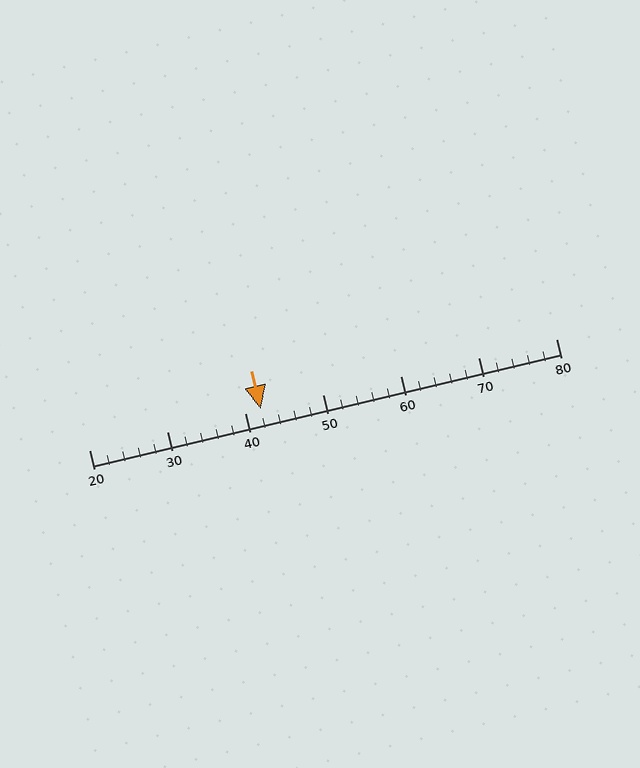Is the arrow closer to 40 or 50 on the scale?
The arrow is closer to 40.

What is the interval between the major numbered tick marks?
The major tick marks are spaced 10 units apart.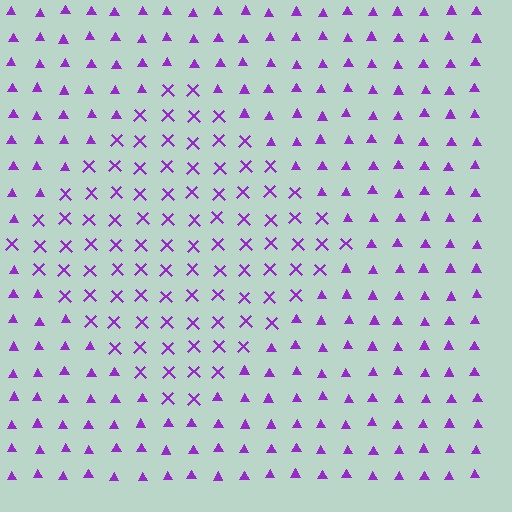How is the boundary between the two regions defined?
The boundary is defined by a change in element shape: X marks inside vs. triangles outside. All elements share the same color and spacing.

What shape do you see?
I see a diamond.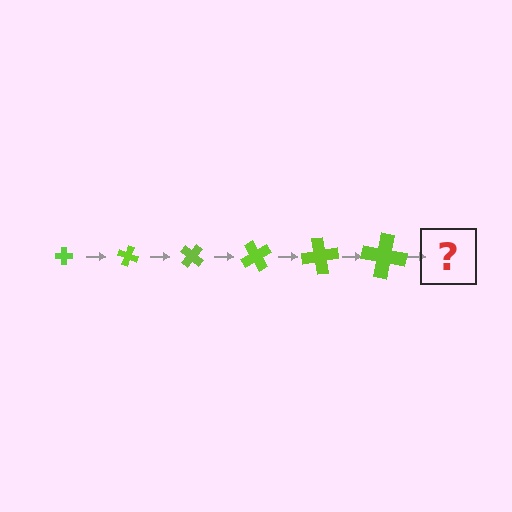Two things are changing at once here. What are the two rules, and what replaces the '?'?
The two rules are that the cross grows larger each step and it rotates 20 degrees each step. The '?' should be a cross, larger than the previous one and rotated 120 degrees from the start.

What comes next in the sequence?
The next element should be a cross, larger than the previous one and rotated 120 degrees from the start.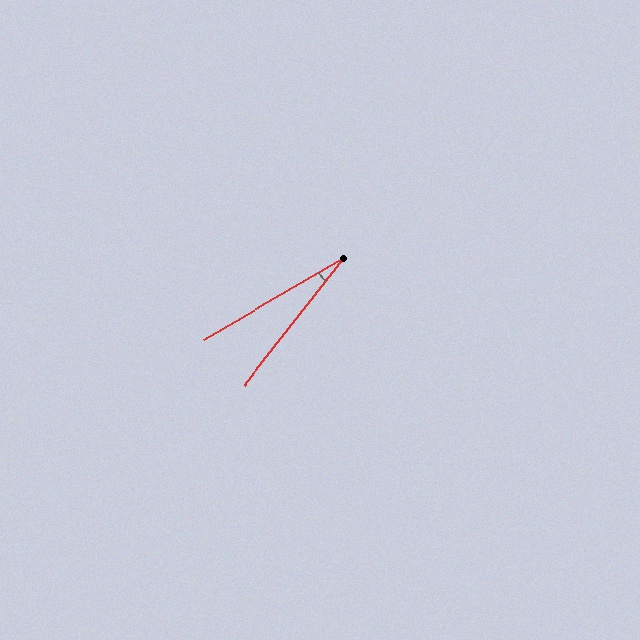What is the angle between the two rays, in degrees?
Approximately 22 degrees.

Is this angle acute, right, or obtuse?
It is acute.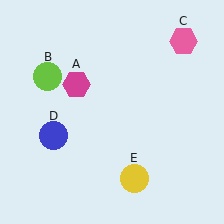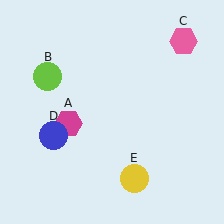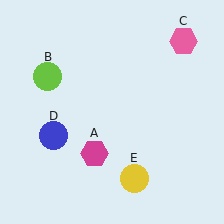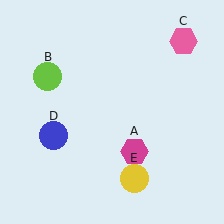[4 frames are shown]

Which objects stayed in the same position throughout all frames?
Lime circle (object B) and pink hexagon (object C) and blue circle (object D) and yellow circle (object E) remained stationary.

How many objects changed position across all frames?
1 object changed position: magenta hexagon (object A).